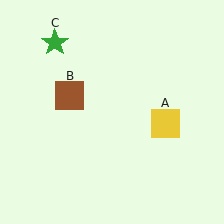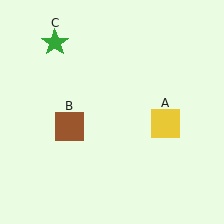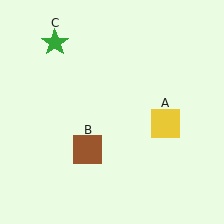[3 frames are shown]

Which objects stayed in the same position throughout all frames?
Yellow square (object A) and green star (object C) remained stationary.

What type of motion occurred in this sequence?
The brown square (object B) rotated counterclockwise around the center of the scene.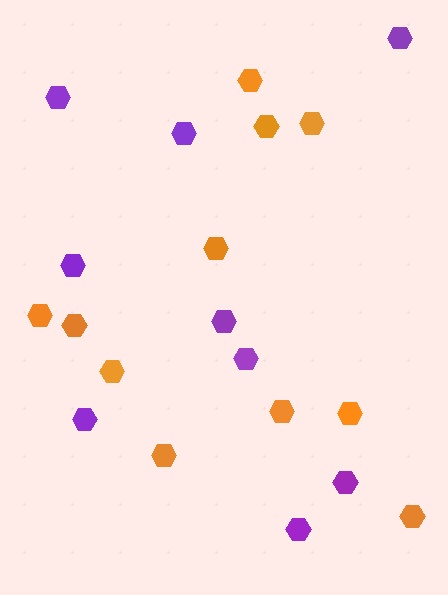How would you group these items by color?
There are 2 groups: one group of orange hexagons (11) and one group of purple hexagons (9).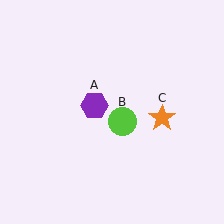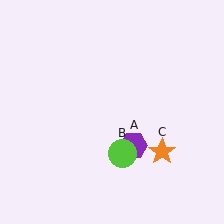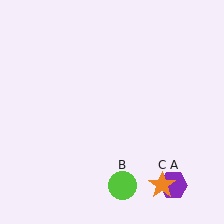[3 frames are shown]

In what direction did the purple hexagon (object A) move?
The purple hexagon (object A) moved down and to the right.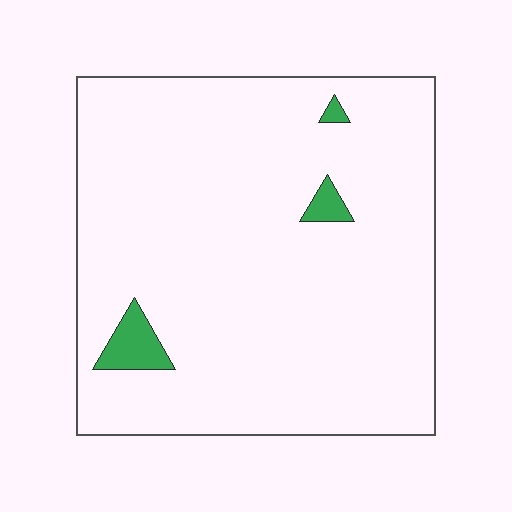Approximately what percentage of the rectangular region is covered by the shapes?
Approximately 5%.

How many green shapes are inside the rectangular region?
3.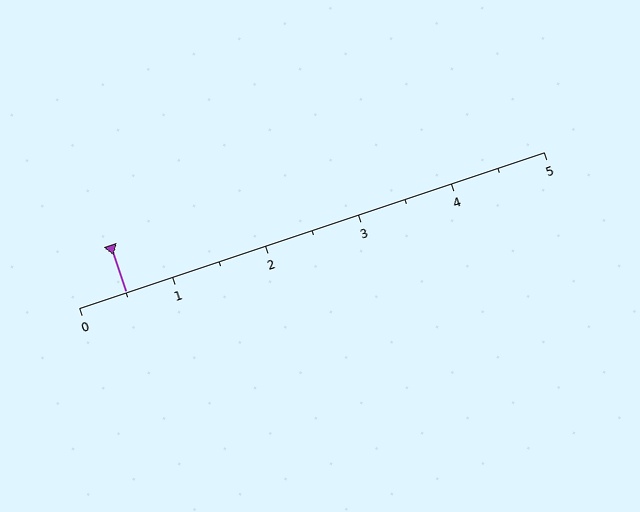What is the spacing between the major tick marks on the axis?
The major ticks are spaced 1 apart.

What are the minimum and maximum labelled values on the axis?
The axis runs from 0 to 5.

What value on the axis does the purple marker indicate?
The marker indicates approximately 0.5.